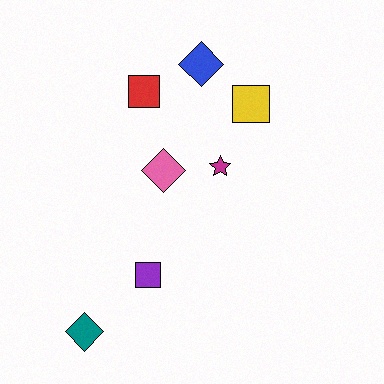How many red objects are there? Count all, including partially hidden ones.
There is 1 red object.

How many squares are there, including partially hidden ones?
There are 3 squares.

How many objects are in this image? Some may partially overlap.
There are 7 objects.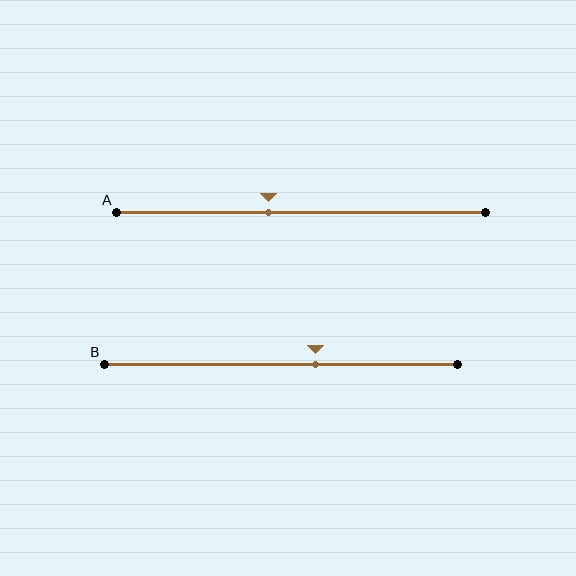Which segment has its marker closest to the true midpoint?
Segment A has its marker closest to the true midpoint.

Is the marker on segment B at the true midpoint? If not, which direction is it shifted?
No, the marker on segment B is shifted to the right by about 10% of the segment length.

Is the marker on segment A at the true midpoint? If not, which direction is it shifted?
No, the marker on segment A is shifted to the left by about 9% of the segment length.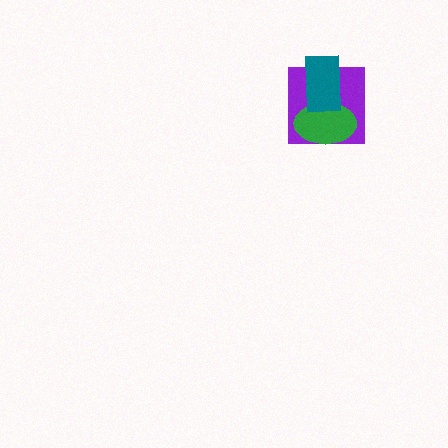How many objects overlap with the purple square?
2 objects overlap with the purple square.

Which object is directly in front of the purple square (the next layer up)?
The green ellipse is directly in front of the purple square.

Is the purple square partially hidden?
Yes, it is partially covered by another shape.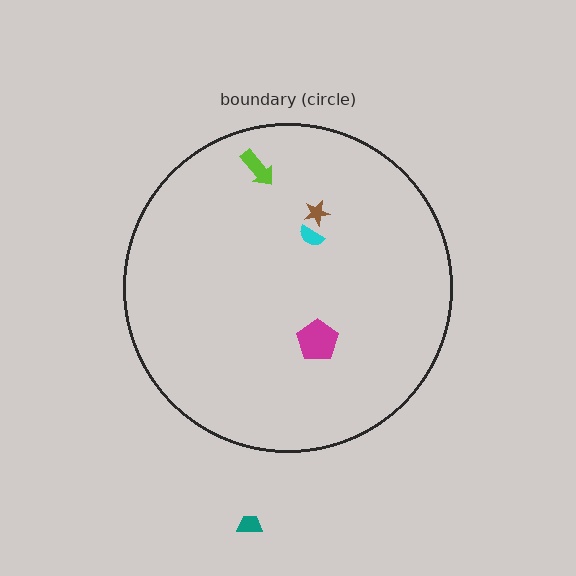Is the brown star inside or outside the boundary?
Inside.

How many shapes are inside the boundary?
4 inside, 1 outside.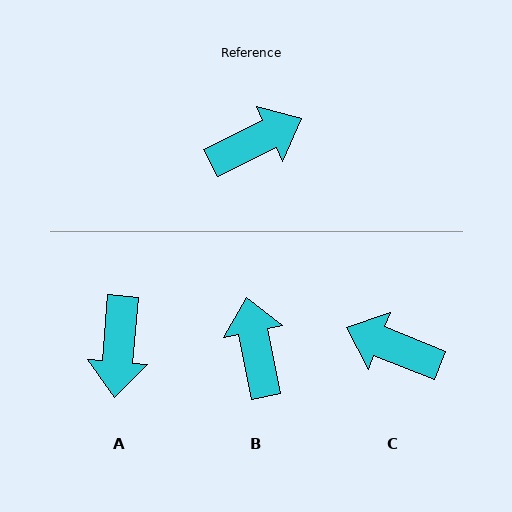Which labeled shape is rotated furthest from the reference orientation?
C, about 132 degrees away.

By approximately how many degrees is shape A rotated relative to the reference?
Approximately 121 degrees clockwise.